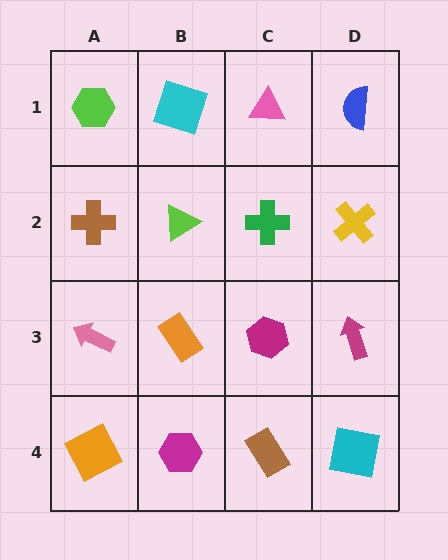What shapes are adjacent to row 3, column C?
A green cross (row 2, column C), a brown rectangle (row 4, column C), an orange rectangle (row 3, column B), a magenta arrow (row 3, column D).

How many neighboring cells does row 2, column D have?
3.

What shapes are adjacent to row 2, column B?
A cyan square (row 1, column B), an orange rectangle (row 3, column B), a brown cross (row 2, column A), a green cross (row 2, column C).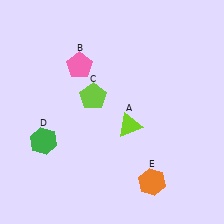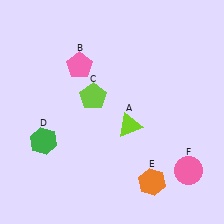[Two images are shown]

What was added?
A pink circle (F) was added in Image 2.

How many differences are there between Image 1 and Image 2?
There is 1 difference between the two images.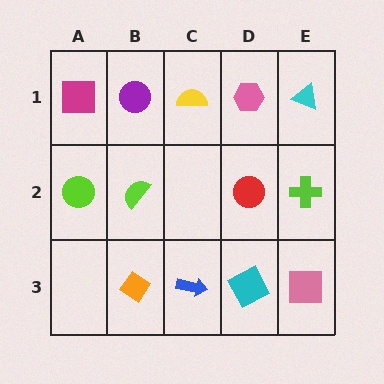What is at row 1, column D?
A pink hexagon.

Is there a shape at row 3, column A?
No, that cell is empty.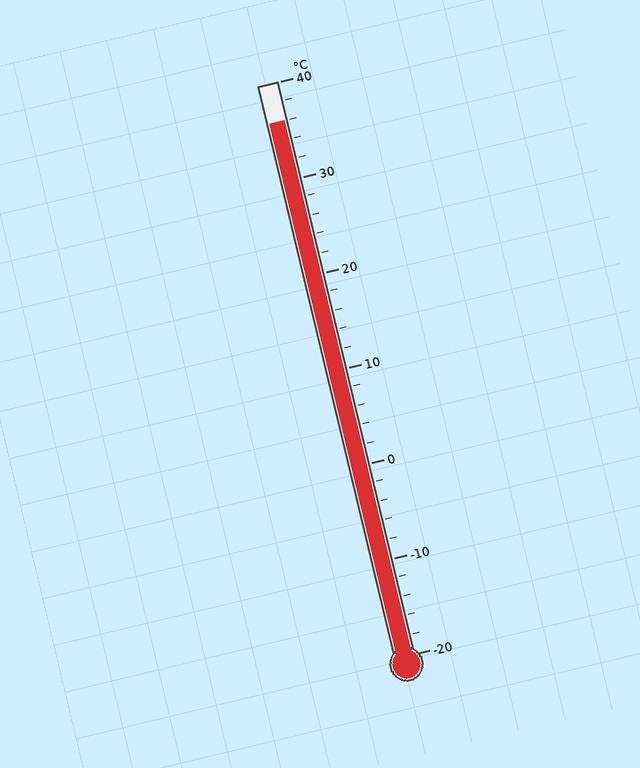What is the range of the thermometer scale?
The thermometer scale ranges from -20°C to 40°C.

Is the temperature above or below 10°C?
The temperature is above 10°C.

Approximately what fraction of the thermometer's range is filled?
The thermometer is filled to approximately 95% of its range.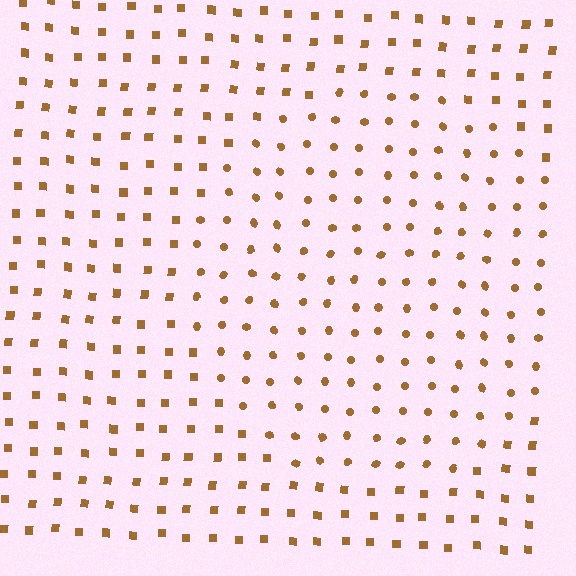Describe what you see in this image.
The image is filled with small brown elements arranged in a uniform grid. A circle-shaped region contains circles, while the surrounding area contains squares. The boundary is defined purely by the change in element shape.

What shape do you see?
I see a circle.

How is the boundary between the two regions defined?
The boundary is defined by a change in element shape: circles inside vs. squares outside. All elements share the same color and spacing.